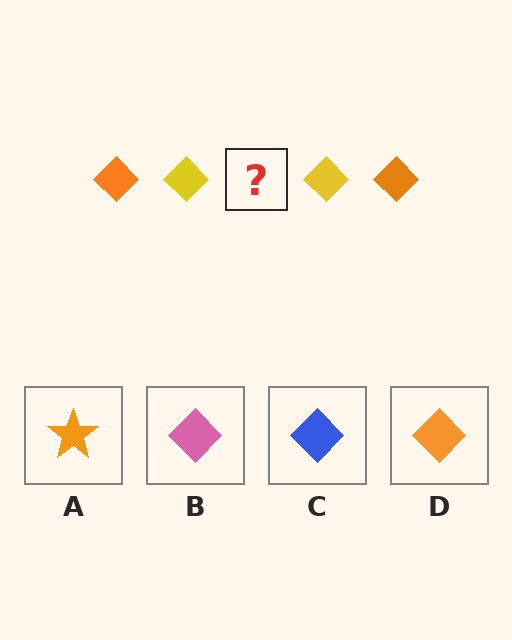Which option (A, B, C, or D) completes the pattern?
D.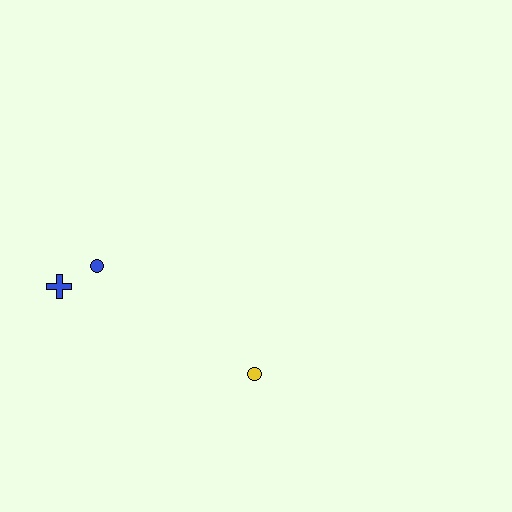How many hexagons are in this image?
There are no hexagons.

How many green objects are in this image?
There are no green objects.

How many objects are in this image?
There are 3 objects.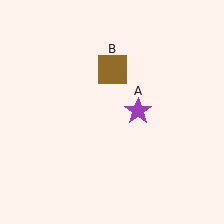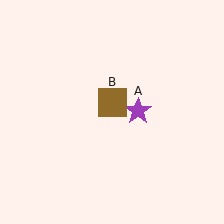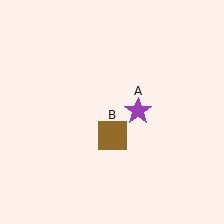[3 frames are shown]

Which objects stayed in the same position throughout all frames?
Purple star (object A) remained stationary.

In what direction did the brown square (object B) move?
The brown square (object B) moved down.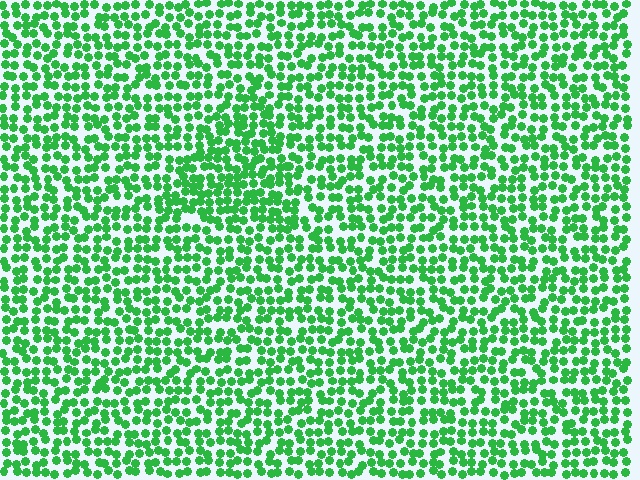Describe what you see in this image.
The image contains small green elements arranged at two different densities. A triangle-shaped region is visible where the elements are more densely packed than the surrounding area.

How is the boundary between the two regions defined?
The boundary is defined by a change in element density (approximately 1.4x ratio). All elements are the same color, size, and shape.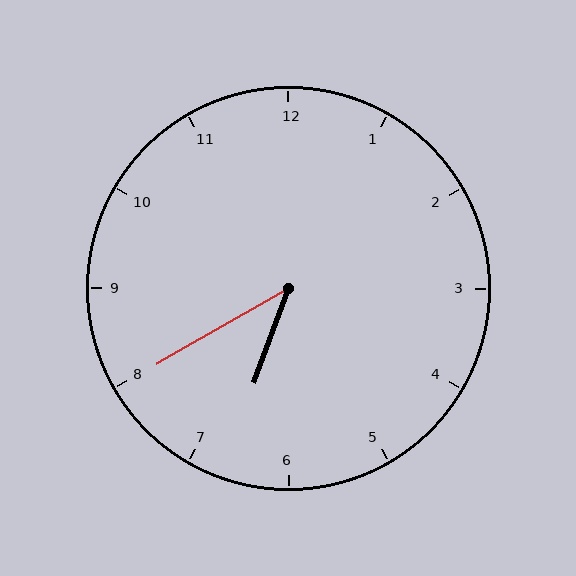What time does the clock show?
6:40.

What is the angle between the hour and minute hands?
Approximately 40 degrees.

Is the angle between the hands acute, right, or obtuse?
It is acute.